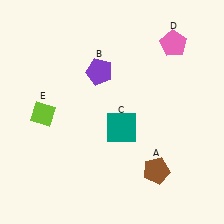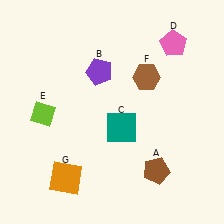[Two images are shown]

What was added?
A brown hexagon (F), an orange square (G) were added in Image 2.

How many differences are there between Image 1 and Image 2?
There are 2 differences between the two images.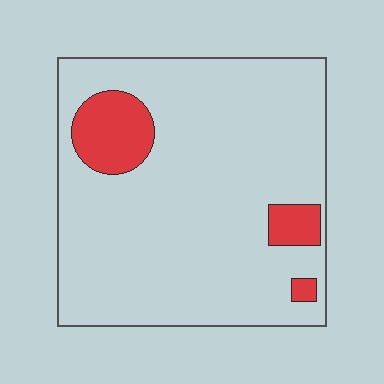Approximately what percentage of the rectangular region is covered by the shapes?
Approximately 10%.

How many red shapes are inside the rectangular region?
3.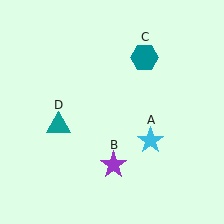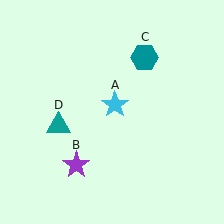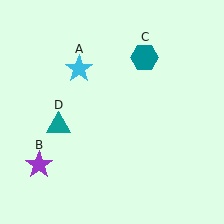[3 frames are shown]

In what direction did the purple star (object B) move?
The purple star (object B) moved left.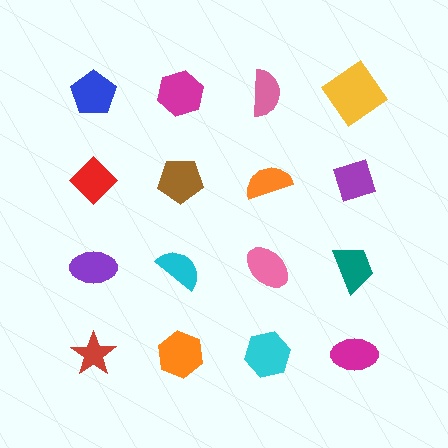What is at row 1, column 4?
A yellow diamond.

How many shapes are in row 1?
4 shapes.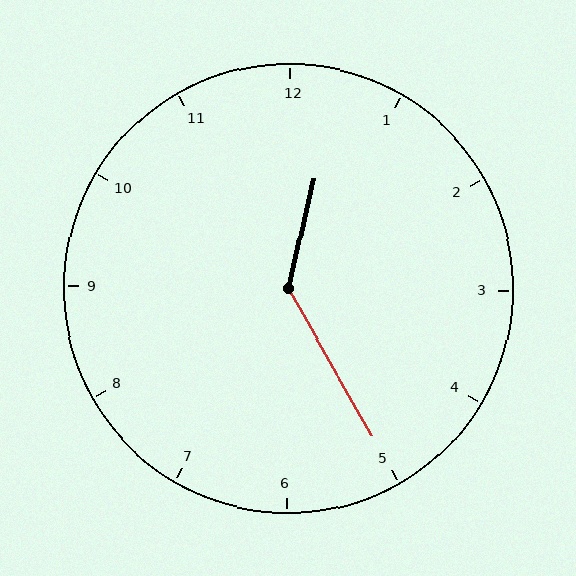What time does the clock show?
12:25.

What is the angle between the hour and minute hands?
Approximately 138 degrees.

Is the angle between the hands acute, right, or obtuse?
It is obtuse.